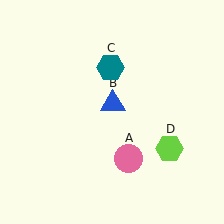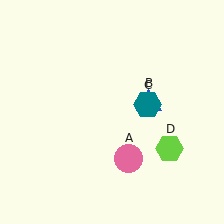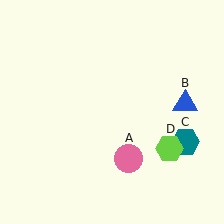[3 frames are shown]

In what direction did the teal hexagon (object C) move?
The teal hexagon (object C) moved down and to the right.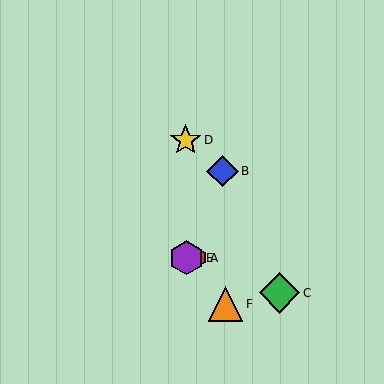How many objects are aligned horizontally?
2 objects (A, E) are aligned horizontally.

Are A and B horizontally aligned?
No, A is at y≈258 and B is at y≈171.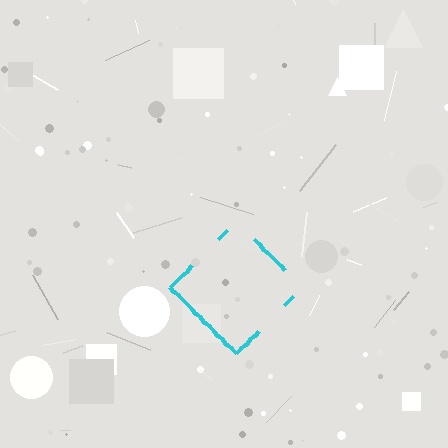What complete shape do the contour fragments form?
The contour fragments form a diamond.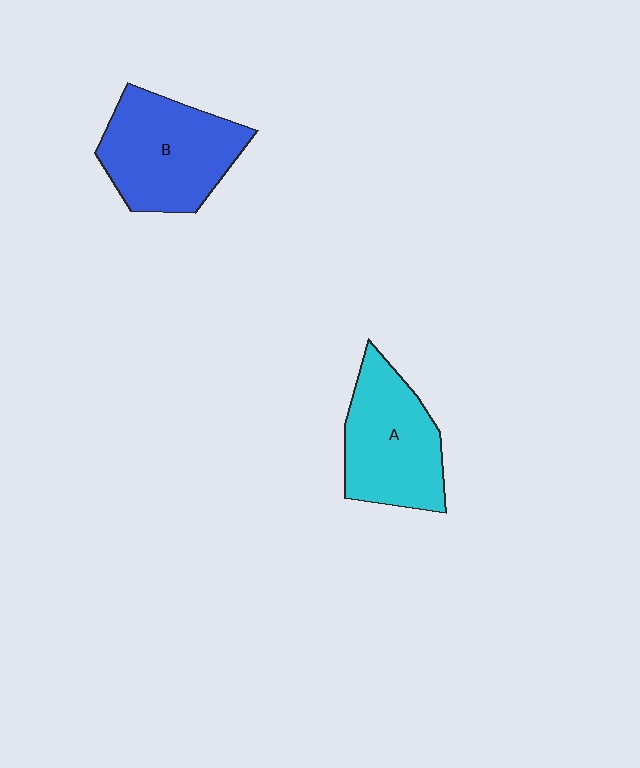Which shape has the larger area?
Shape B (blue).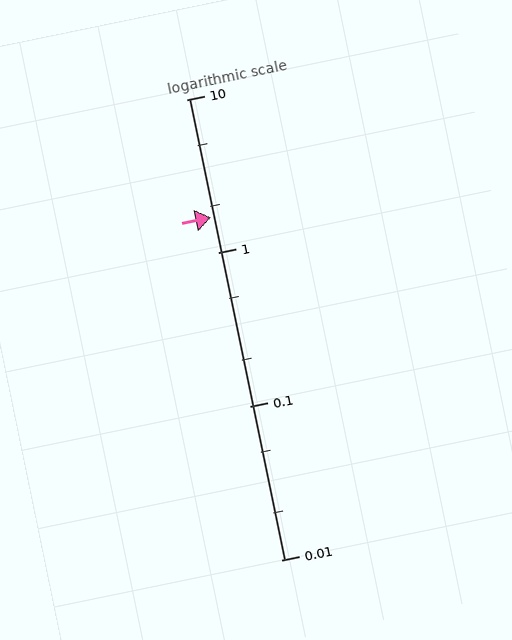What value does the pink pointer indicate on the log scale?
The pointer indicates approximately 1.7.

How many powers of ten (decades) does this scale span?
The scale spans 3 decades, from 0.01 to 10.